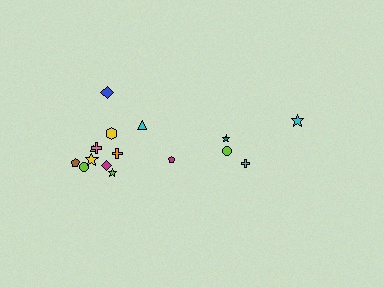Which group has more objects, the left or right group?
The left group.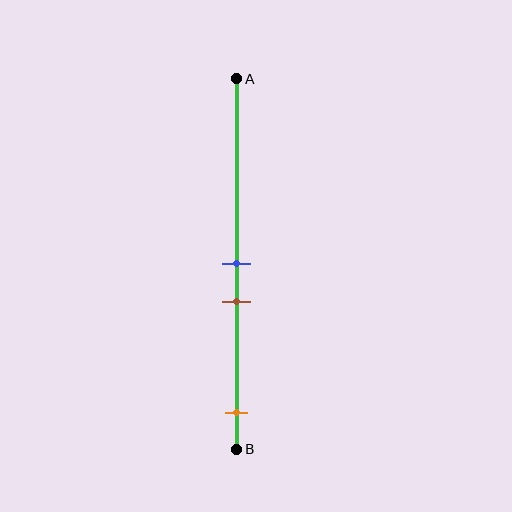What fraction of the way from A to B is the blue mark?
The blue mark is approximately 50% (0.5) of the way from A to B.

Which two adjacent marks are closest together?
The blue and brown marks are the closest adjacent pair.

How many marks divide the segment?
There are 3 marks dividing the segment.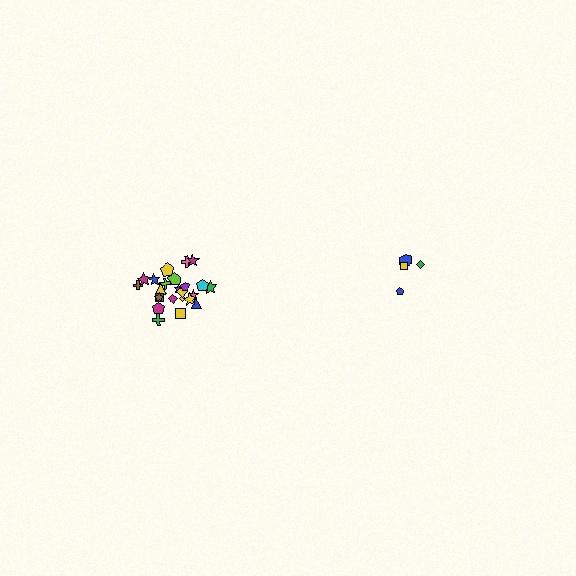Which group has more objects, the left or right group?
The left group.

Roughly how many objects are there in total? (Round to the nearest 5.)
Roughly 30 objects in total.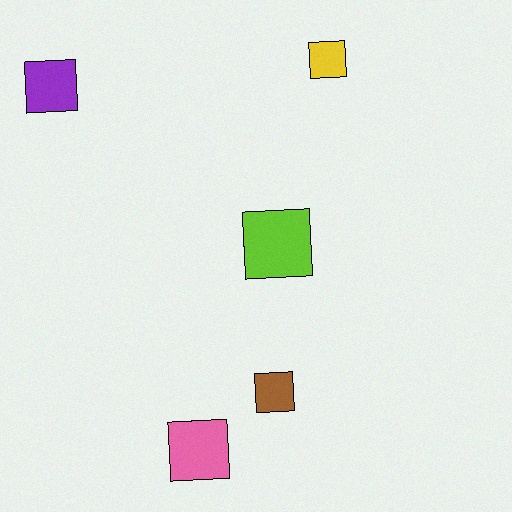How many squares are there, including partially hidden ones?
There are 5 squares.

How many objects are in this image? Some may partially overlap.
There are 5 objects.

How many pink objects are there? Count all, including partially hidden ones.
There is 1 pink object.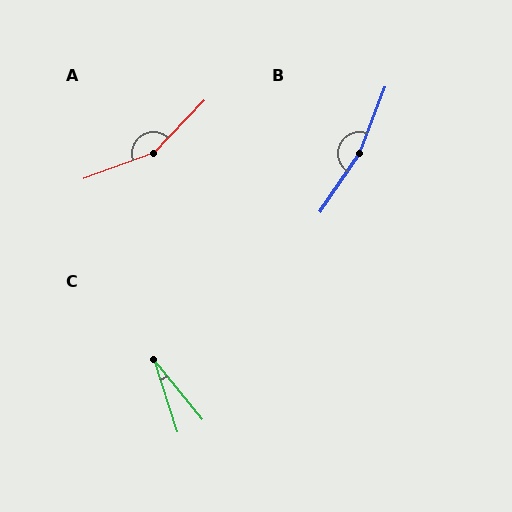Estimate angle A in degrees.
Approximately 155 degrees.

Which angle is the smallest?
C, at approximately 21 degrees.